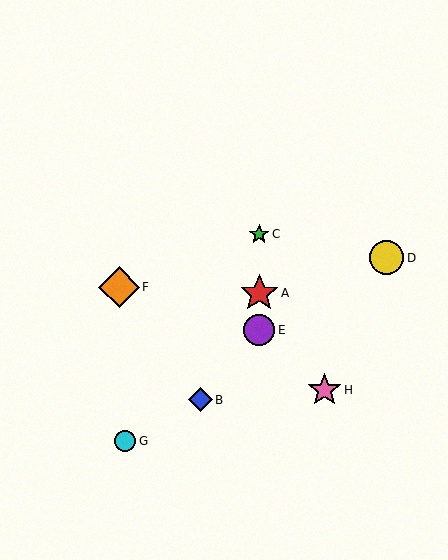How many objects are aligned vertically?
3 objects (A, C, E) are aligned vertically.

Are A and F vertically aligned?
No, A is at x≈259 and F is at x≈119.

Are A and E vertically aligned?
Yes, both are at x≈259.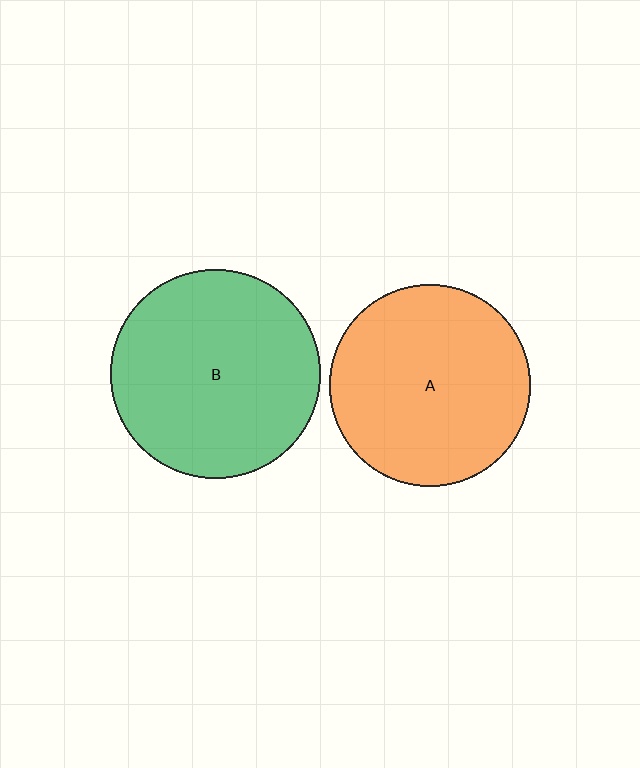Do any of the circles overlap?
No, none of the circles overlap.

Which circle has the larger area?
Circle B (green).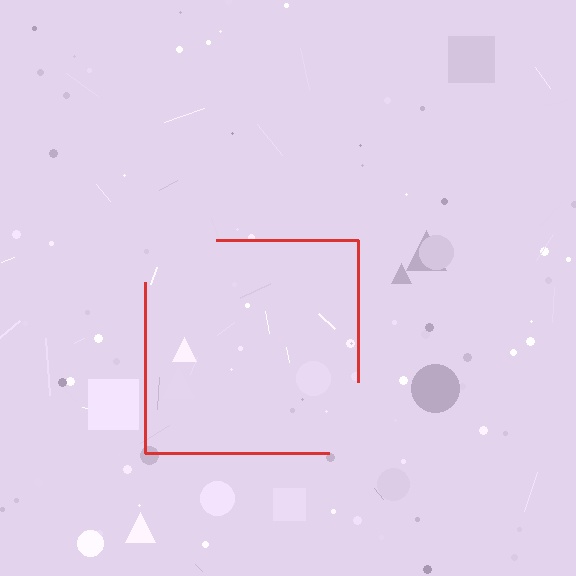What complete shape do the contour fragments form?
The contour fragments form a square.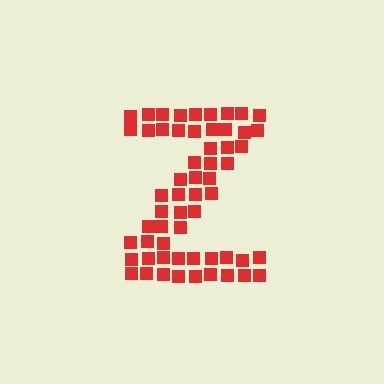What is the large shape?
The large shape is the letter Z.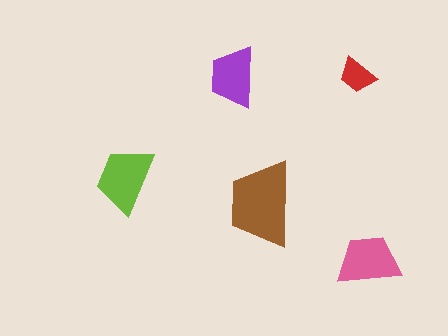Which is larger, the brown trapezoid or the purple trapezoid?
The brown one.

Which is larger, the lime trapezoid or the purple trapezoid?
The lime one.